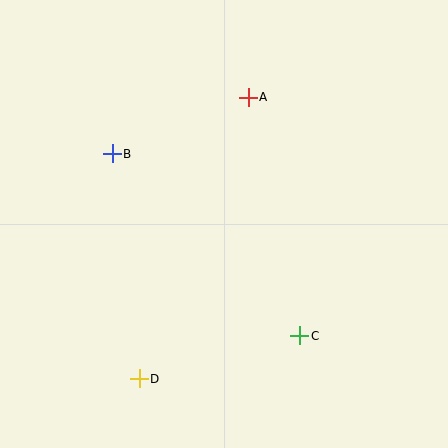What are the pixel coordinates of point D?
Point D is at (139, 379).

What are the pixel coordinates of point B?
Point B is at (112, 154).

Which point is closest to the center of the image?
Point A at (248, 97) is closest to the center.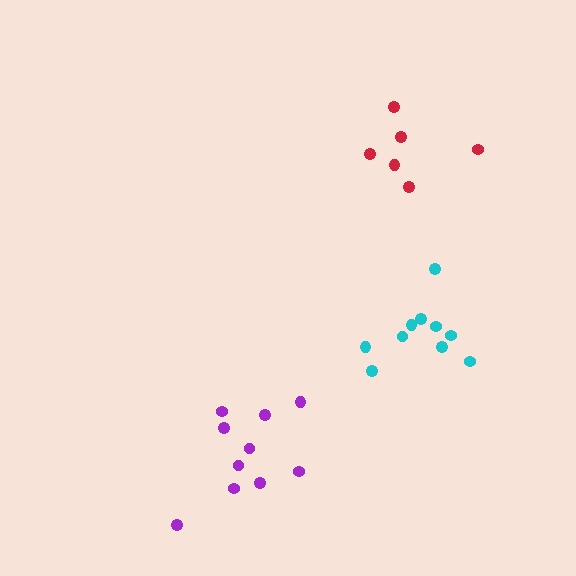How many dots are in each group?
Group 1: 10 dots, Group 2: 10 dots, Group 3: 6 dots (26 total).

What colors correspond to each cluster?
The clusters are colored: purple, cyan, red.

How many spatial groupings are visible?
There are 3 spatial groupings.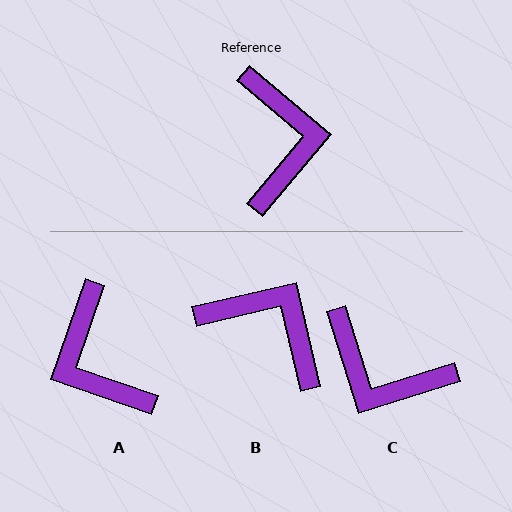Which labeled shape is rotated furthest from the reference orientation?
A, about 159 degrees away.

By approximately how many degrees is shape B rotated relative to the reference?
Approximately 53 degrees counter-clockwise.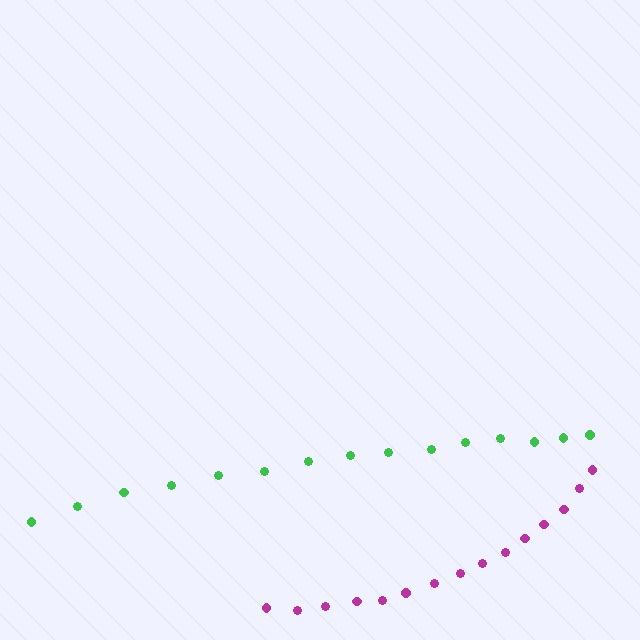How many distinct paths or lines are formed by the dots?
There are 2 distinct paths.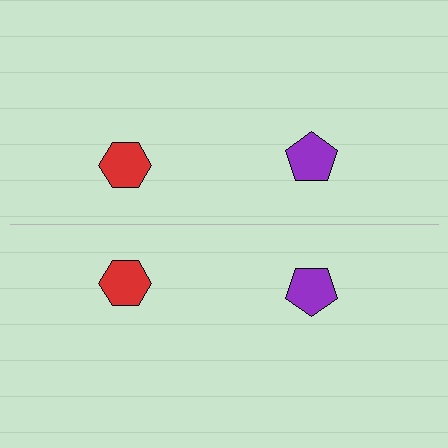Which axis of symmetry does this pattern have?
The pattern has a horizontal axis of symmetry running through the center of the image.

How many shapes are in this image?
There are 4 shapes in this image.